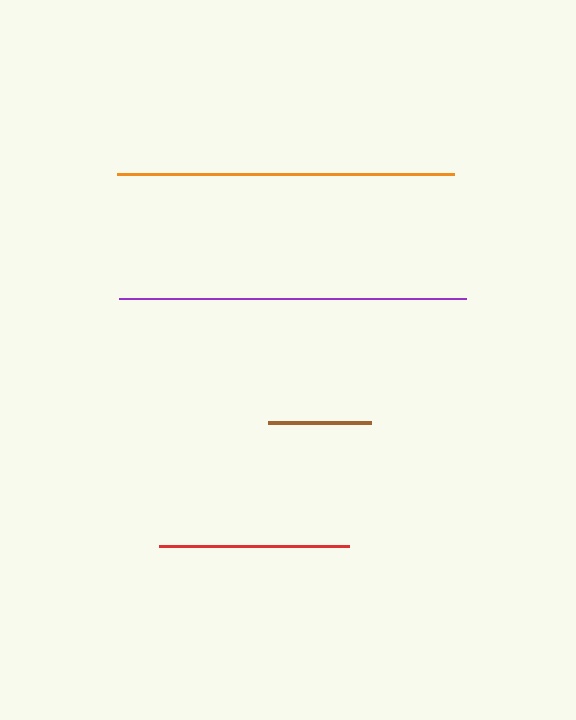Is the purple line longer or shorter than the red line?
The purple line is longer than the red line.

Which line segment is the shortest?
The brown line is the shortest at approximately 103 pixels.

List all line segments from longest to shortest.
From longest to shortest: purple, orange, red, brown.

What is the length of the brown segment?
The brown segment is approximately 103 pixels long.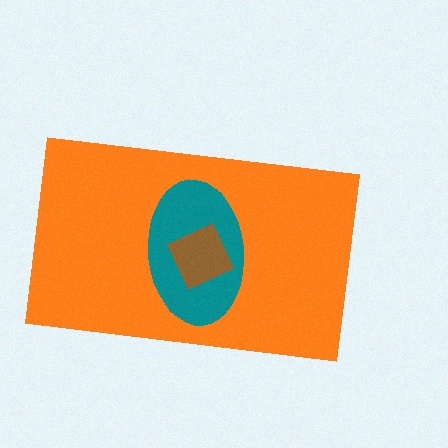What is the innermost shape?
The brown square.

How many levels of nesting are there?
3.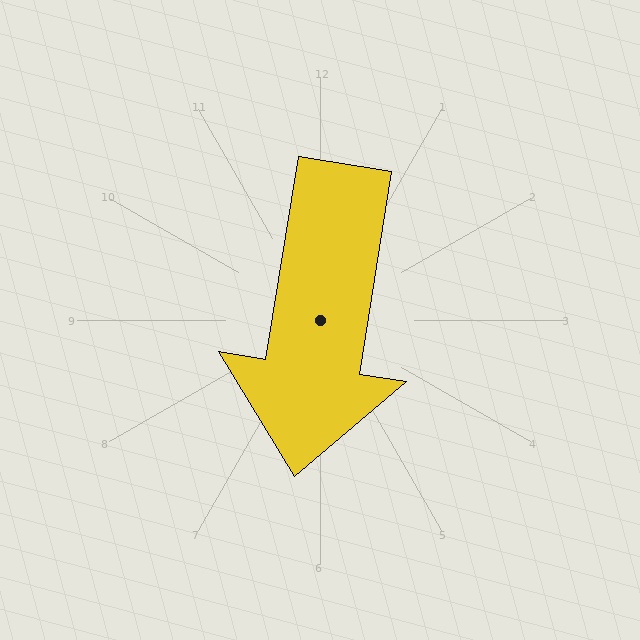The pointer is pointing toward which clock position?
Roughly 6 o'clock.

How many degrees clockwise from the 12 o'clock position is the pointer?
Approximately 189 degrees.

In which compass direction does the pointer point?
South.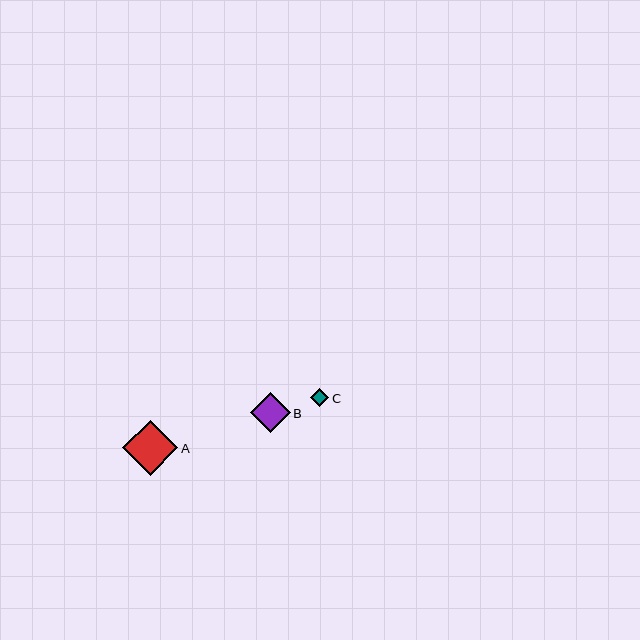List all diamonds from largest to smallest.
From largest to smallest: A, B, C.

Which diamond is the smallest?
Diamond C is the smallest with a size of approximately 19 pixels.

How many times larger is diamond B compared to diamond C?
Diamond B is approximately 2.2 times the size of diamond C.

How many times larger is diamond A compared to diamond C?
Diamond A is approximately 3.0 times the size of diamond C.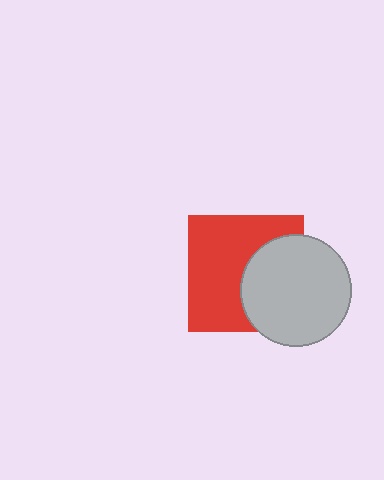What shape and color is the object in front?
The object in front is a light gray circle.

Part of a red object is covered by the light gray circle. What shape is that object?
It is a square.